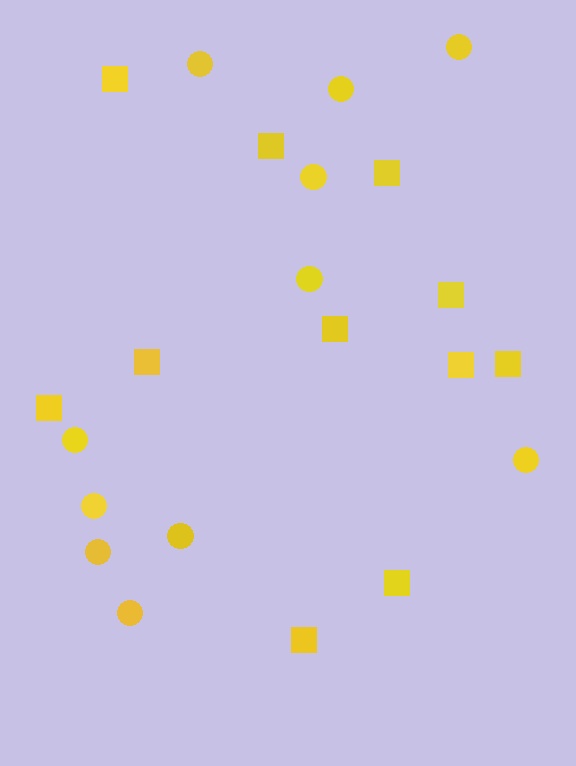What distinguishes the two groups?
There are 2 groups: one group of circles (11) and one group of squares (11).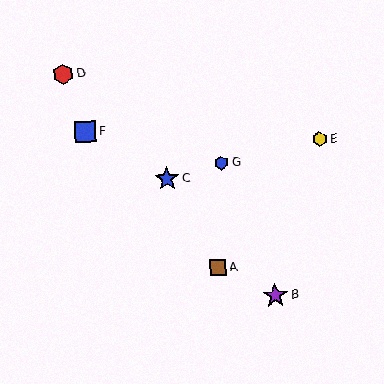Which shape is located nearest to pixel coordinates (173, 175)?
The blue star (labeled C) at (167, 179) is nearest to that location.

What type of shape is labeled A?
Shape A is a brown square.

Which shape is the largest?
The purple star (labeled B) is the largest.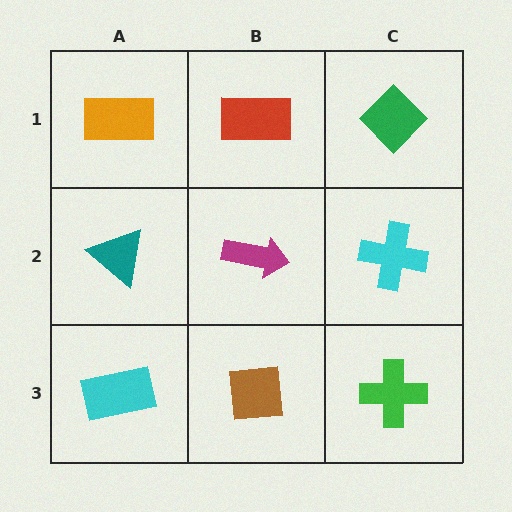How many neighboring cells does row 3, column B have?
3.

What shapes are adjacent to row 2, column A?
An orange rectangle (row 1, column A), a cyan rectangle (row 3, column A), a magenta arrow (row 2, column B).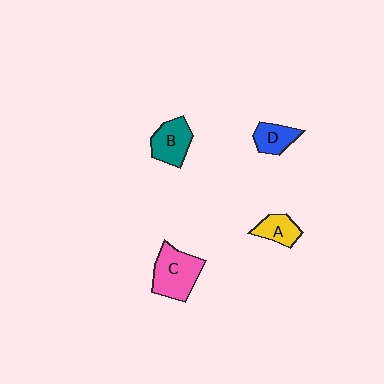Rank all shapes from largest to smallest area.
From largest to smallest: C (pink), B (teal), D (blue), A (yellow).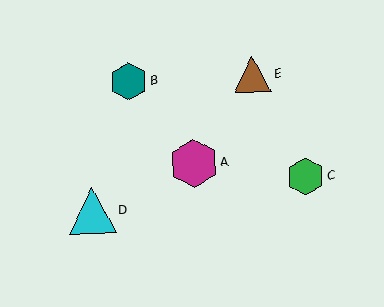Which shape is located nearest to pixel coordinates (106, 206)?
The cyan triangle (labeled D) at (92, 211) is nearest to that location.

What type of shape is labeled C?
Shape C is a green hexagon.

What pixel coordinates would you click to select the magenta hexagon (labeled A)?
Click at (194, 163) to select the magenta hexagon A.